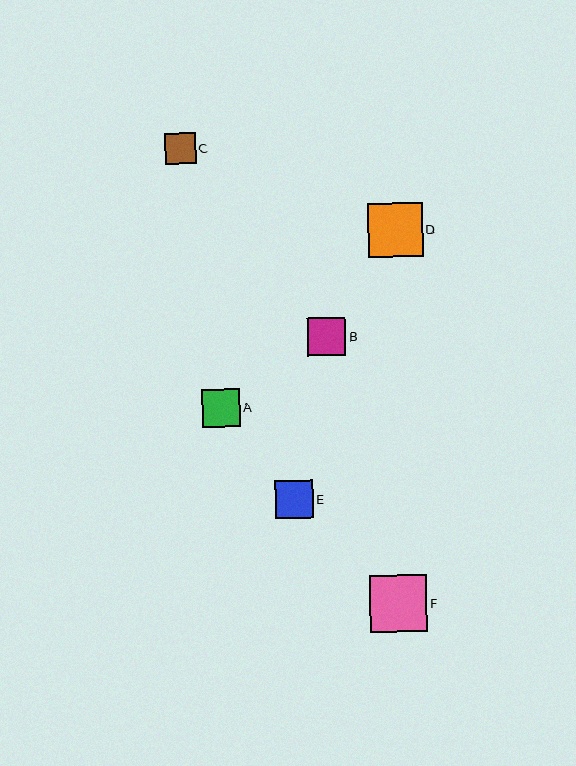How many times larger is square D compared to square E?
Square D is approximately 1.4 times the size of square E.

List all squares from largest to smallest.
From largest to smallest: F, D, B, E, A, C.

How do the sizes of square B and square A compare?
Square B and square A are approximately the same size.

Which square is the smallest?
Square C is the smallest with a size of approximately 31 pixels.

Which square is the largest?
Square F is the largest with a size of approximately 57 pixels.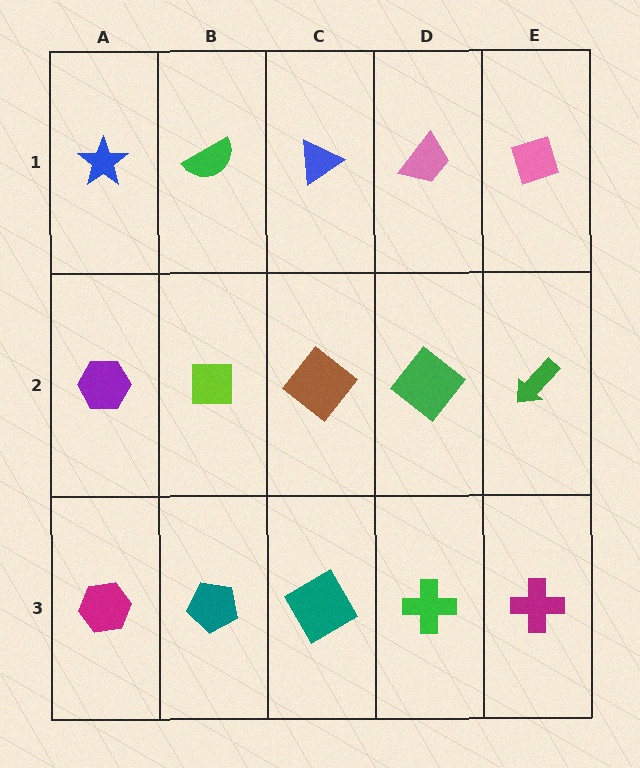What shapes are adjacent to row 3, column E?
A green arrow (row 2, column E), a green cross (row 3, column D).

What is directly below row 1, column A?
A purple hexagon.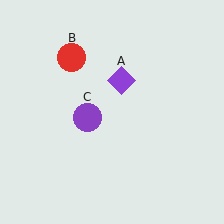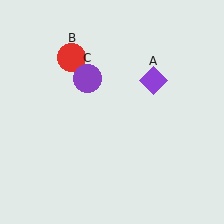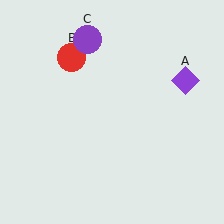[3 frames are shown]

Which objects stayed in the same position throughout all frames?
Red circle (object B) remained stationary.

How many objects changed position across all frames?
2 objects changed position: purple diamond (object A), purple circle (object C).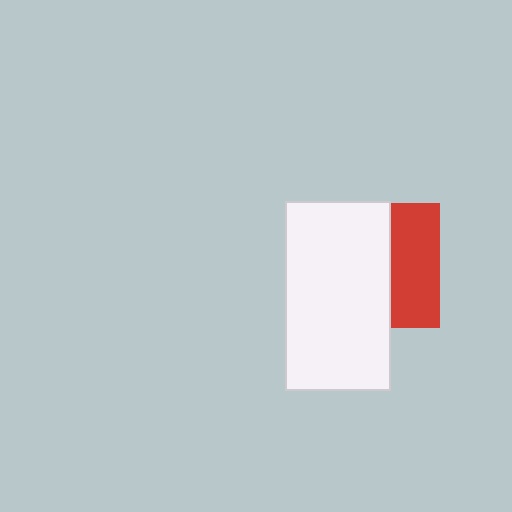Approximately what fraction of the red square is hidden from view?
Roughly 62% of the red square is hidden behind the white rectangle.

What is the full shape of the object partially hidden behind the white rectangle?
The partially hidden object is a red square.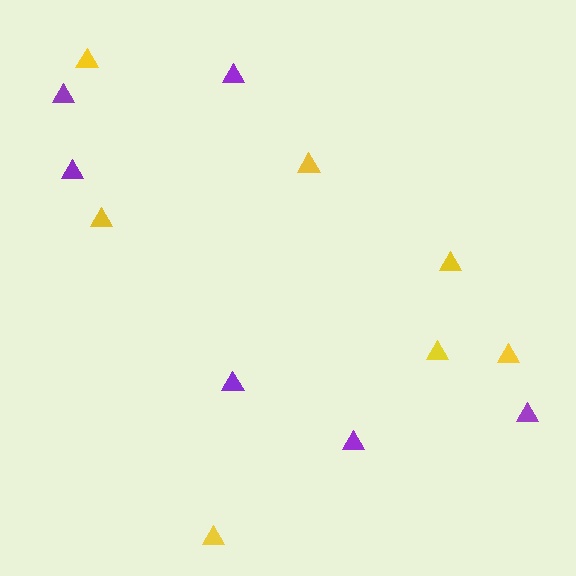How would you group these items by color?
There are 2 groups: one group of yellow triangles (7) and one group of purple triangles (6).